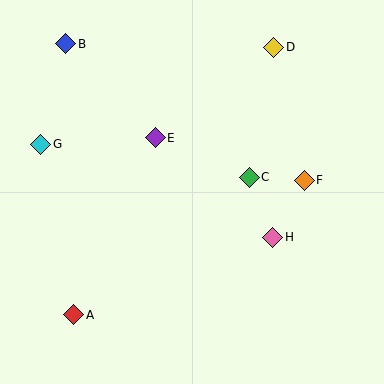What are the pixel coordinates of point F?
Point F is at (304, 180).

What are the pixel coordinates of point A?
Point A is at (74, 315).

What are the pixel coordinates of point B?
Point B is at (66, 44).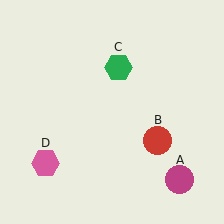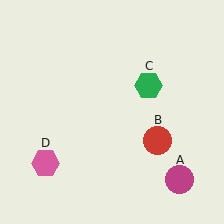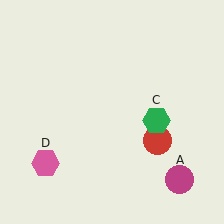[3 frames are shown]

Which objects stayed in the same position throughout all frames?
Magenta circle (object A) and red circle (object B) and pink hexagon (object D) remained stationary.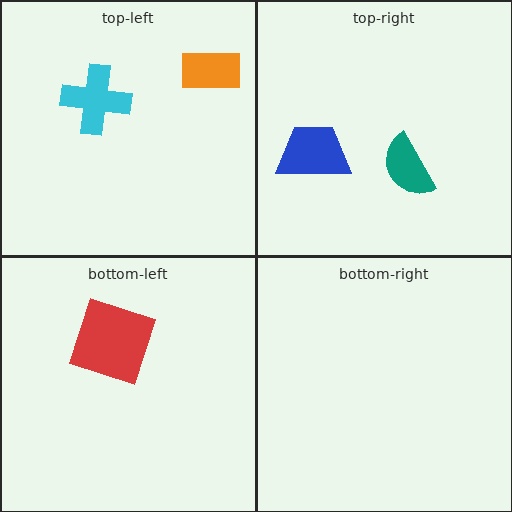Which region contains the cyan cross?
The top-left region.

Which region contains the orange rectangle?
The top-left region.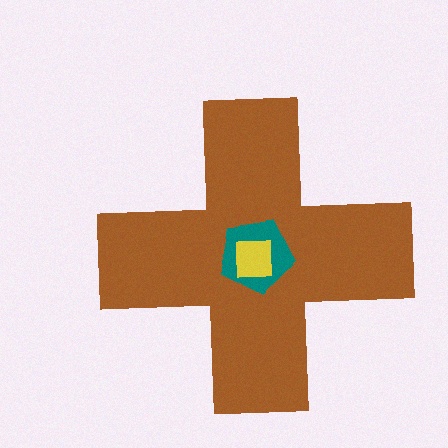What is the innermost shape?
The yellow square.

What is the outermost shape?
The brown cross.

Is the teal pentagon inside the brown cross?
Yes.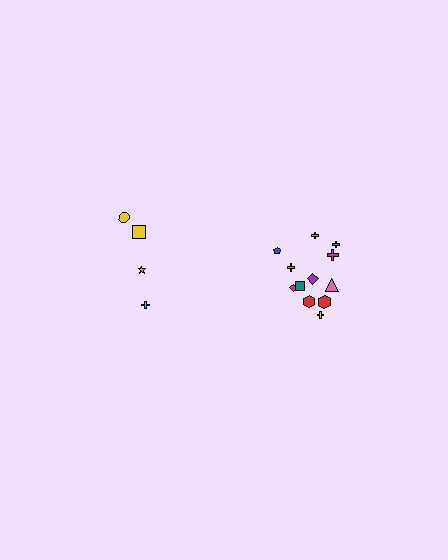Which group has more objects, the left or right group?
The right group.